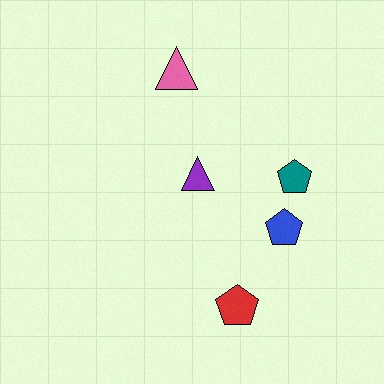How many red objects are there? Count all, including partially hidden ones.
There is 1 red object.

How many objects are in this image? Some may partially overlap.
There are 5 objects.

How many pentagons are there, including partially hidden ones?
There are 3 pentagons.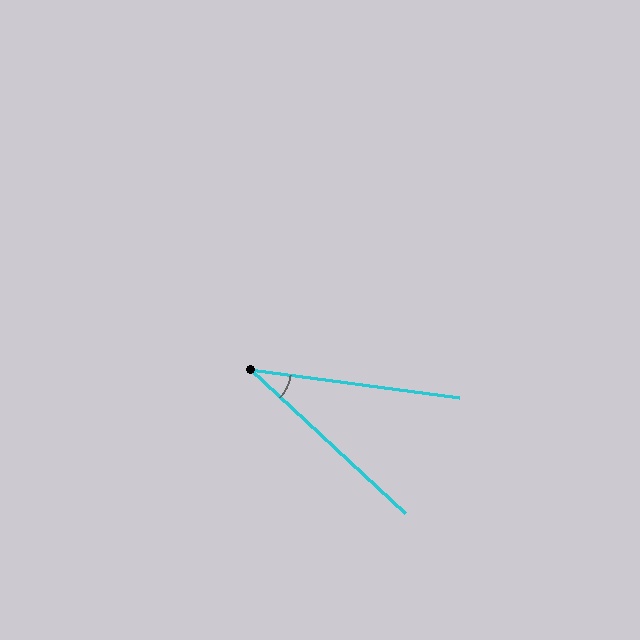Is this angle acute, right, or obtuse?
It is acute.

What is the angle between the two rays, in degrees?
Approximately 35 degrees.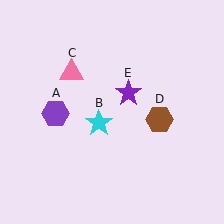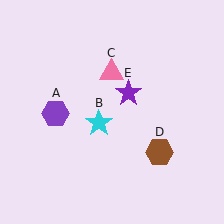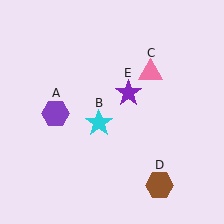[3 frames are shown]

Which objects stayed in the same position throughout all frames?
Purple hexagon (object A) and cyan star (object B) and purple star (object E) remained stationary.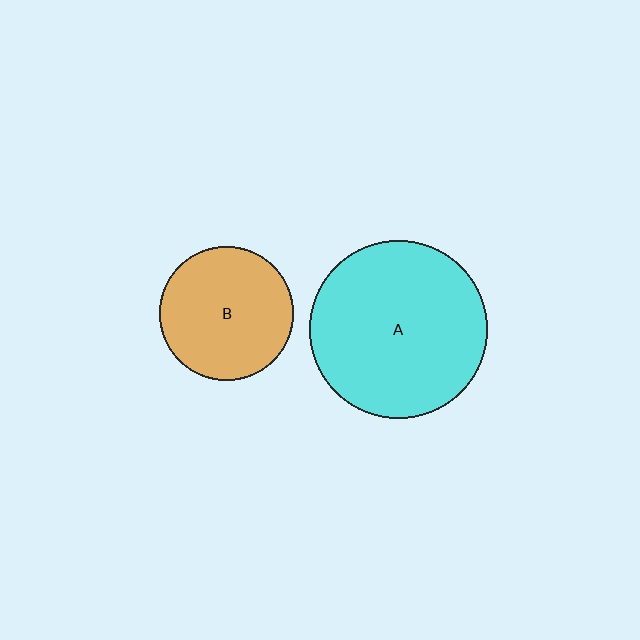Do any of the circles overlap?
No, none of the circles overlap.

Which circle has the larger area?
Circle A (cyan).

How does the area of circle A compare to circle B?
Approximately 1.8 times.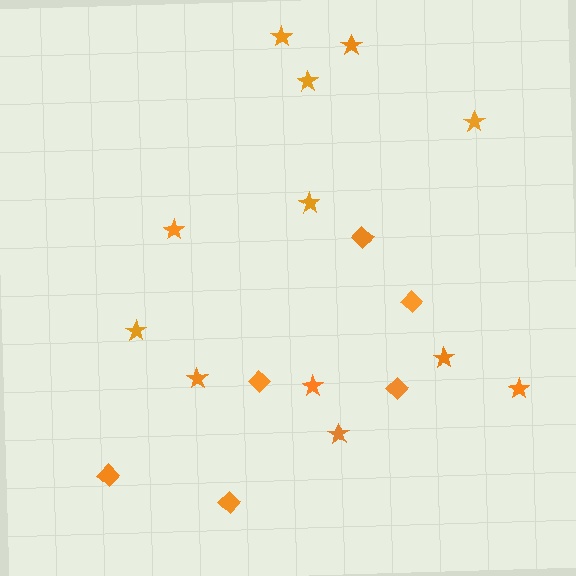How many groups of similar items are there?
There are 2 groups: one group of diamonds (6) and one group of stars (12).